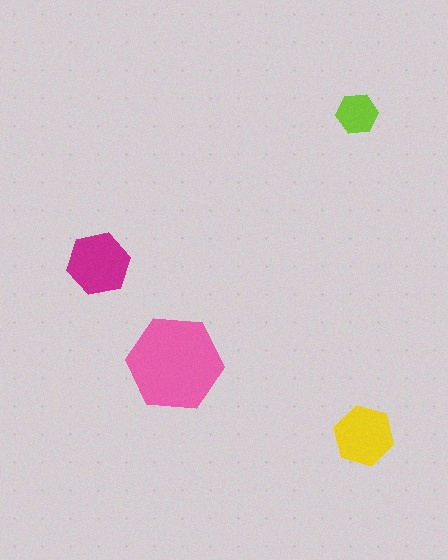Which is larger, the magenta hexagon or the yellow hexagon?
The magenta one.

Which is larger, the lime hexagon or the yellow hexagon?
The yellow one.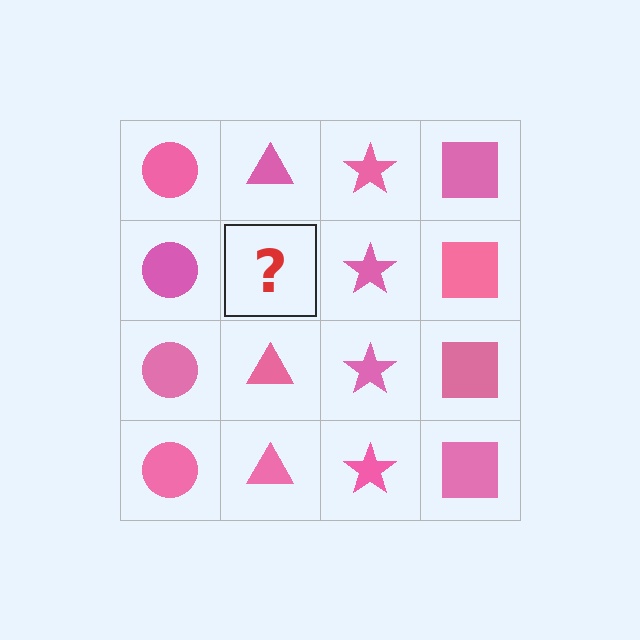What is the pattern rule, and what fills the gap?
The rule is that each column has a consistent shape. The gap should be filled with a pink triangle.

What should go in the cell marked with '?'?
The missing cell should contain a pink triangle.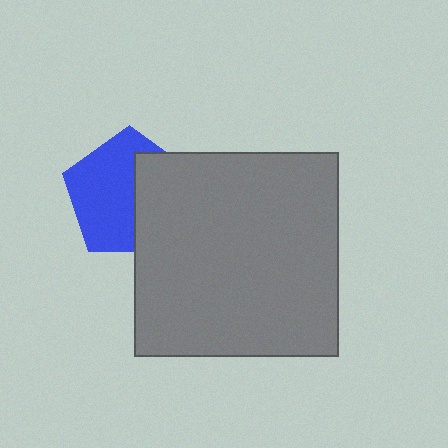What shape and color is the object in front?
The object in front is a gray square.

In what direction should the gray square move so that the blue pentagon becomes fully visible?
The gray square should move right. That is the shortest direction to clear the overlap and leave the blue pentagon fully visible.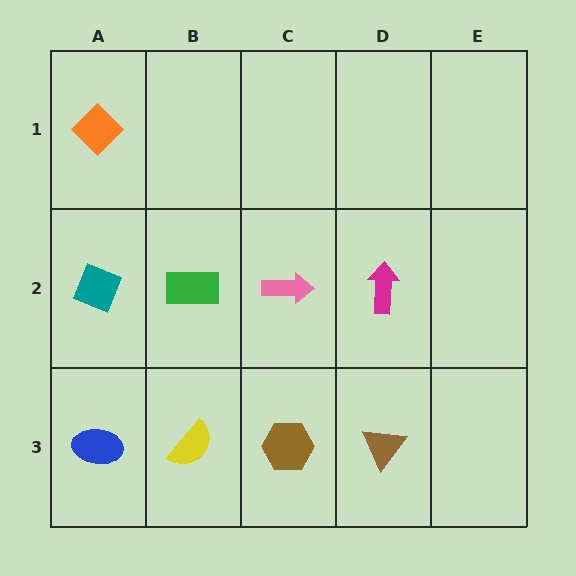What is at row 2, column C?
A pink arrow.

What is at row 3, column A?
A blue ellipse.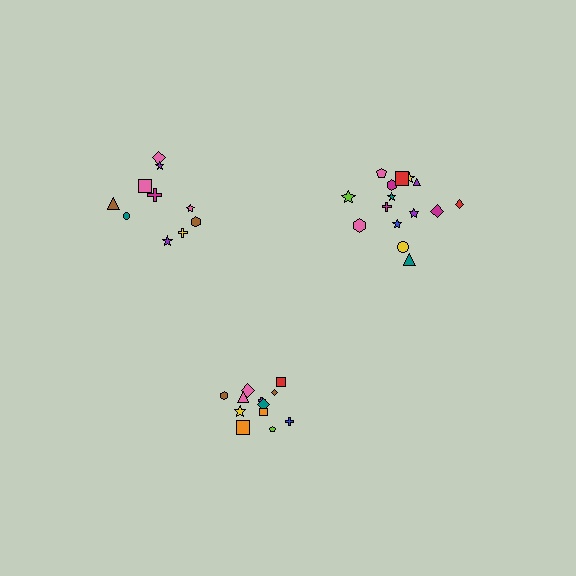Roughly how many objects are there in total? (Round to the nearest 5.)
Roughly 35 objects in total.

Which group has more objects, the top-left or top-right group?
The top-right group.